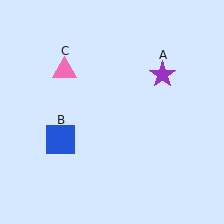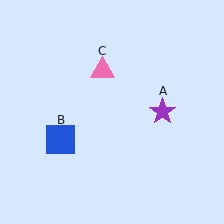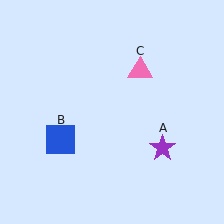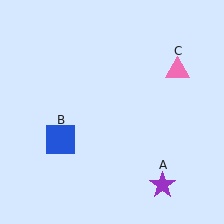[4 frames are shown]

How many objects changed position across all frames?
2 objects changed position: purple star (object A), pink triangle (object C).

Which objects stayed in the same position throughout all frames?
Blue square (object B) remained stationary.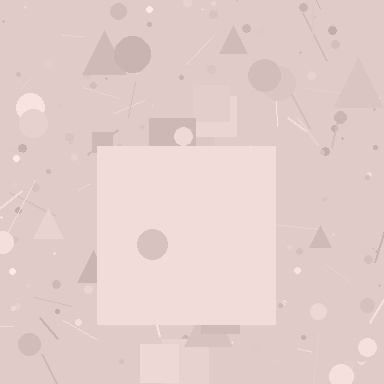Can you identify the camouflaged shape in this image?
The camouflaged shape is a square.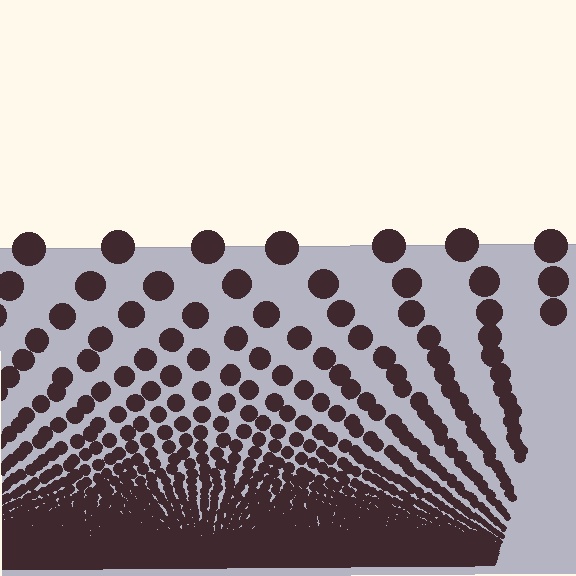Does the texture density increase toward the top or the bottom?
Density increases toward the bottom.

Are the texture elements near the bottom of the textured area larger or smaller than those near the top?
Smaller. The gradient is inverted — elements near the bottom are smaller and denser.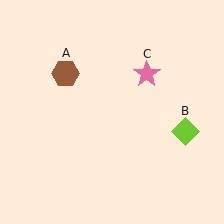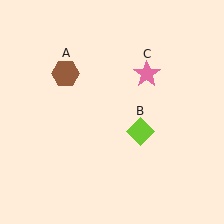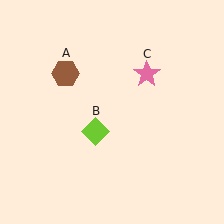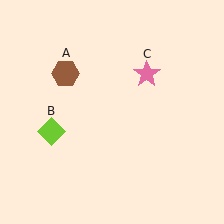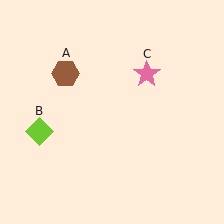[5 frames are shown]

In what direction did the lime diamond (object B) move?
The lime diamond (object B) moved left.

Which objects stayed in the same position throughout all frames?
Brown hexagon (object A) and pink star (object C) remained stationary.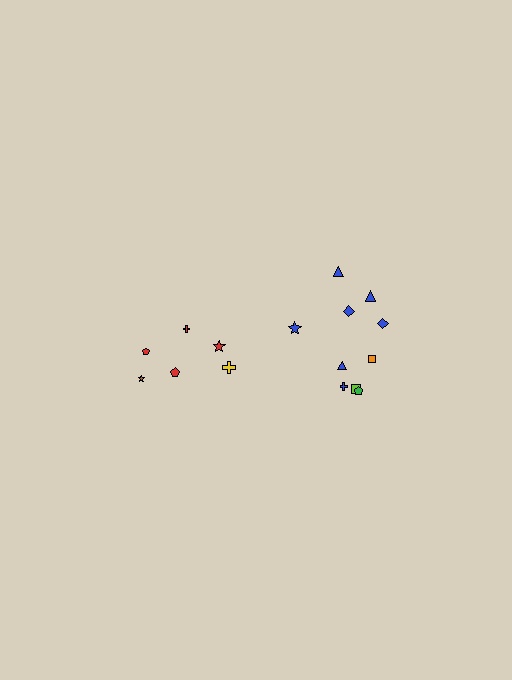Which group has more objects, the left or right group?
The right group.